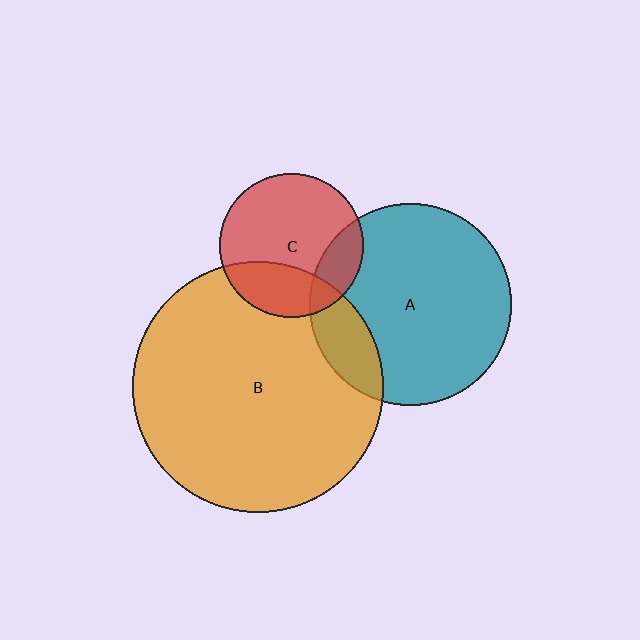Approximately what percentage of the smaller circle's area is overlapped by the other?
Approximately 20%.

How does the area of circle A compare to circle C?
Approximately 2.0 times.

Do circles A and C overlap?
Yes.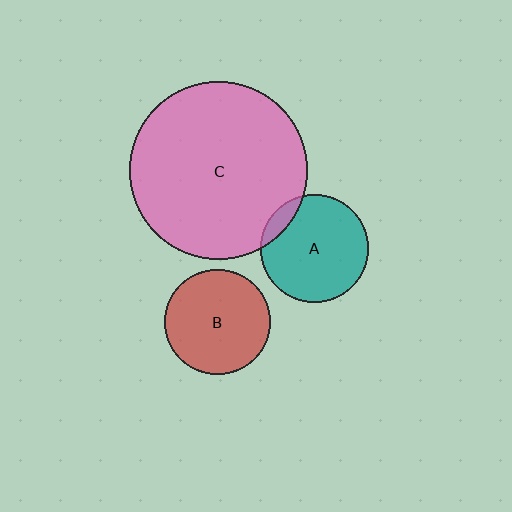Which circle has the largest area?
Circle C (pink).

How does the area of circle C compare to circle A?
Approximately 2.7 times.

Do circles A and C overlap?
Yes.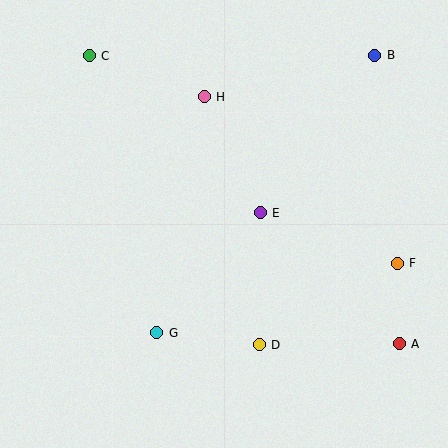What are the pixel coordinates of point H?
Point H is at (204, 97).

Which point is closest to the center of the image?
Point E at (260, 213) is closest to the center.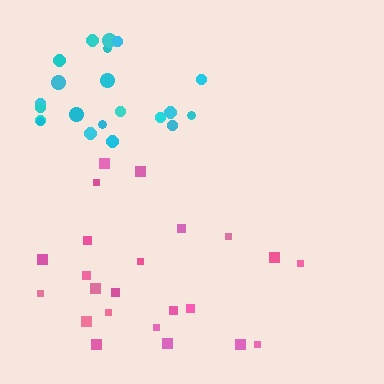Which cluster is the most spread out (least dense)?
Pink.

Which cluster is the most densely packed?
Cyan.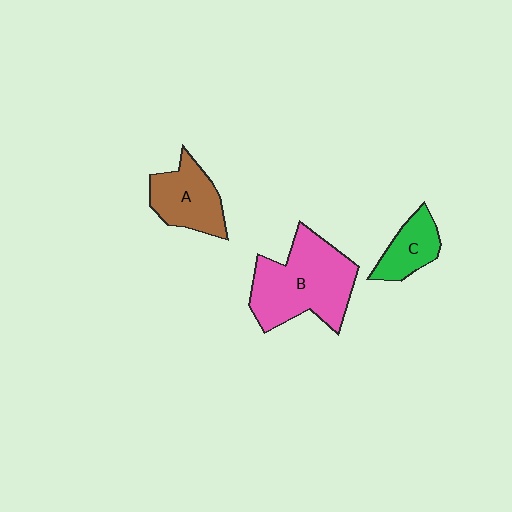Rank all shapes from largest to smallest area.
From largest to smallest: B (pink), A (brown), C (green).